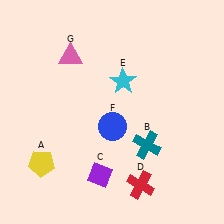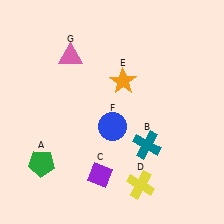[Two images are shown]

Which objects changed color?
A changed from yellow to green. D changed from red to yellow. E changed from cyan to orange.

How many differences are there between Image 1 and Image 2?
There are 3 differences between the two images.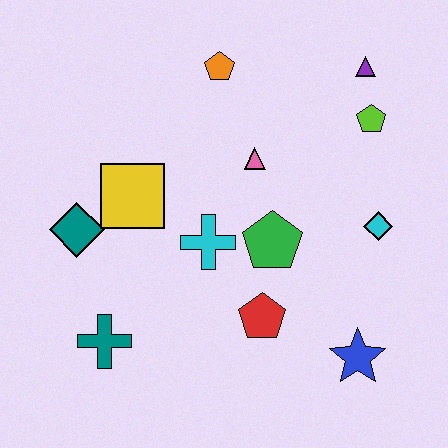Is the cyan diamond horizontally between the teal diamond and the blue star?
No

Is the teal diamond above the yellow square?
No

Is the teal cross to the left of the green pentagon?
Yes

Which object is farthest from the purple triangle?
The teal cross is farthest from the purple triangle.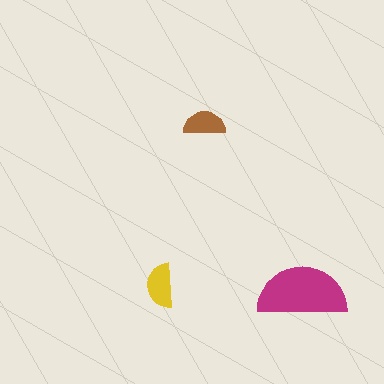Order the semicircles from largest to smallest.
the magenta one, the yellow one, the brown one.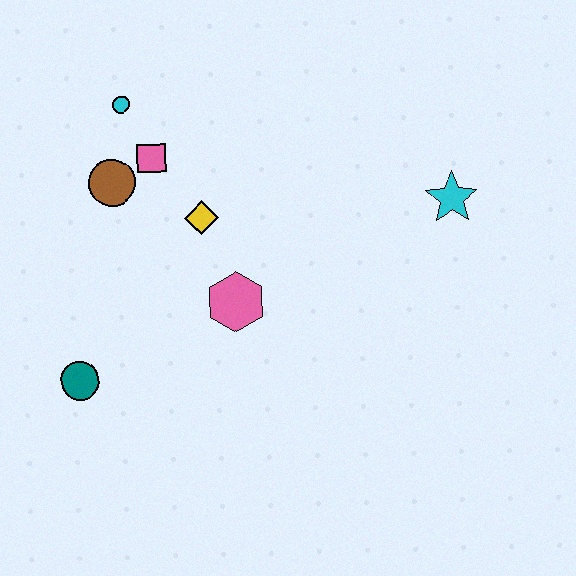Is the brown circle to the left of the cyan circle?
Yes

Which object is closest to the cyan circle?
The pink square is closest to the cyan circle.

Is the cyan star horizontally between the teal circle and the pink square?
No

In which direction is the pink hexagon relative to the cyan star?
The pink hexagon is to the left of the cyan star.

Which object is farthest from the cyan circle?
The cyan star is farthest from the cyan circle.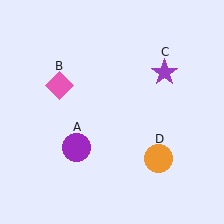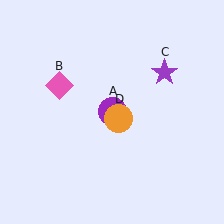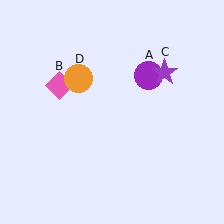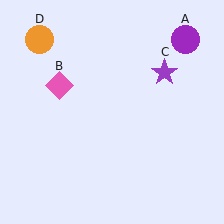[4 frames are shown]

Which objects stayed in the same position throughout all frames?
Pink diamond (object B) and purple star (object C) remained stationary.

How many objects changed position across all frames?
2 objects changed position: purple circle (object A), orange circle (object D).